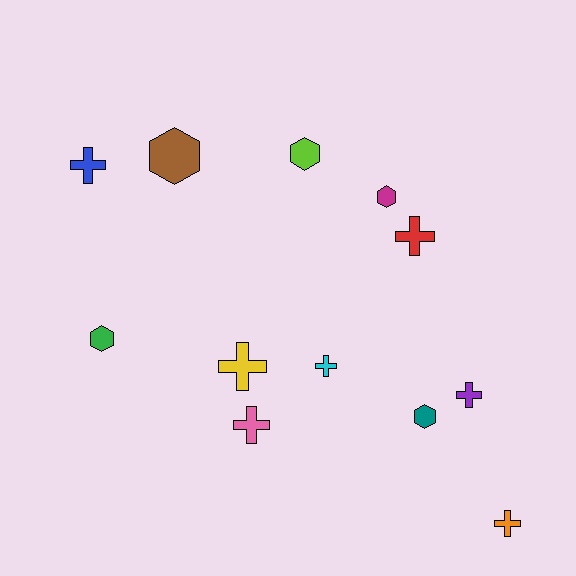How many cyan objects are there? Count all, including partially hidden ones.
There is 1 cyan object.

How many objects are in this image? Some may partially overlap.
There are 12 objects.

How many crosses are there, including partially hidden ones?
There are 7 crosses.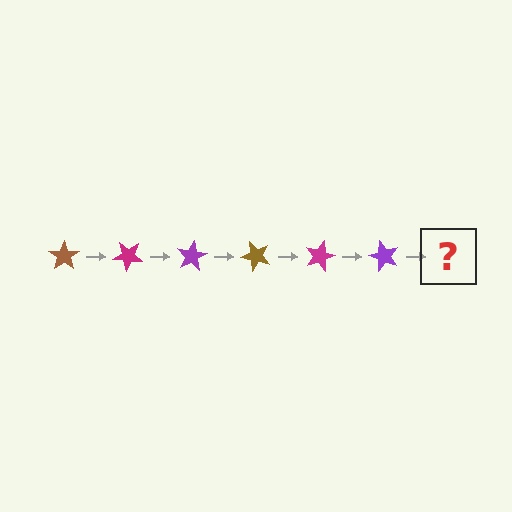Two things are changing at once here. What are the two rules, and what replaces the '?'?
The two rules are that it rotates 40 degrees each step and the color cycles through brown, magenta, and purple. The '?' should be a brown star, rotated 240 degrees from the start.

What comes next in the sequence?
The next element should be a brown star, rotated 240 degrees from the start.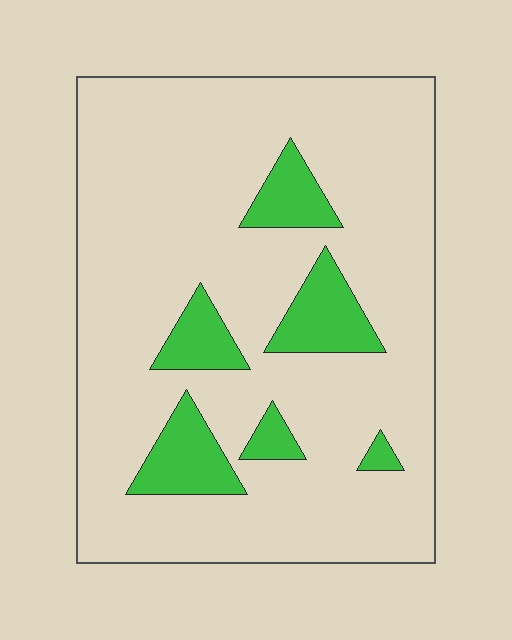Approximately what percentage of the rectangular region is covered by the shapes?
Approximately 15%.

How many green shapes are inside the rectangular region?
6.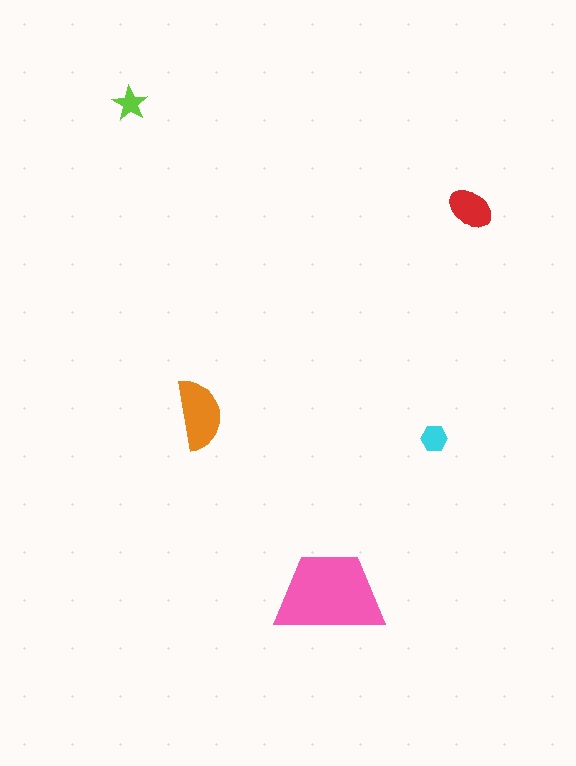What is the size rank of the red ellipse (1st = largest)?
3rd.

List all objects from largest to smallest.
The pink trapezoid, the orange semicircle, the red ellipse, the cyan hexagon, the lime star.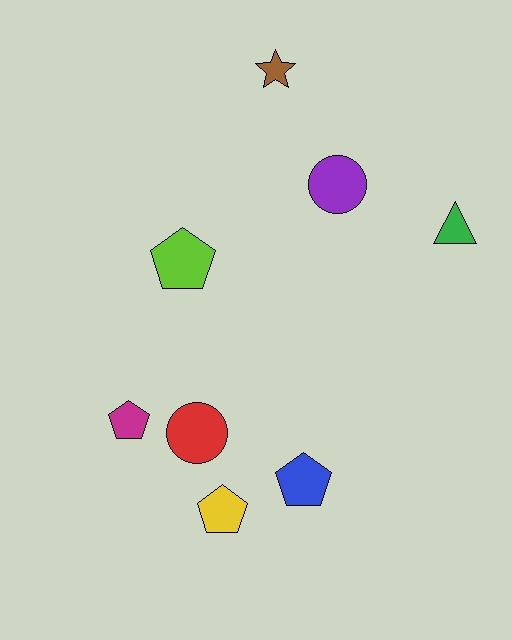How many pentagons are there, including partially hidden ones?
There are 4 pentagons.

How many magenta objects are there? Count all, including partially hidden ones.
There is 1 magenta object.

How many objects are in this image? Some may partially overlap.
There are 8 objects.